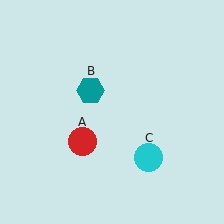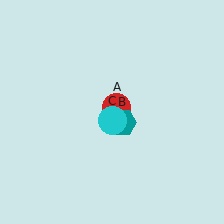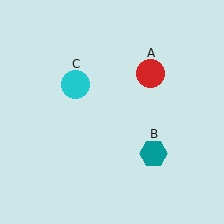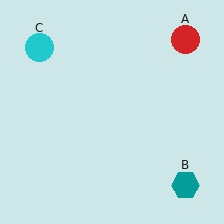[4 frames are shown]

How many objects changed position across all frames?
3 objects changed position: red circle (object A), teal hexagon (object B), cyan circle (object C).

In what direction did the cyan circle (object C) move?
The cyan circle (object C) moved up and to the left.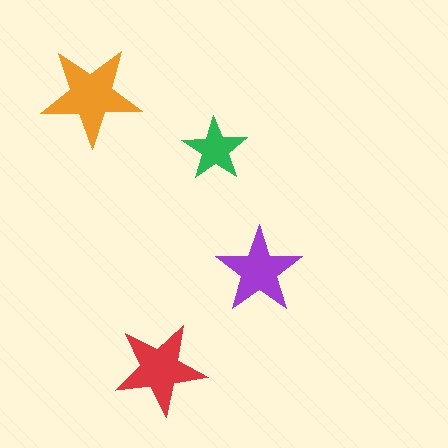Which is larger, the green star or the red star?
The red one.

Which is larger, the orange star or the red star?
The orange one.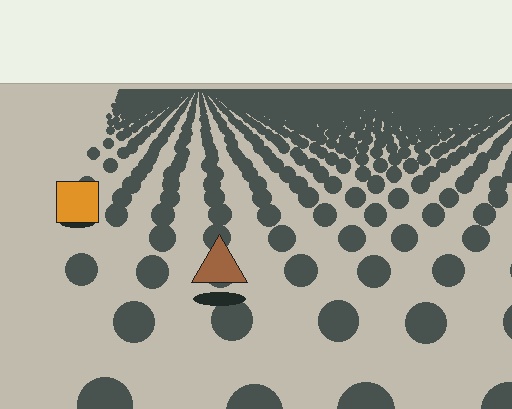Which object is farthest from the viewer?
The orange square is farthest from the viewer. It appears smaller and the ground texture around it is denser.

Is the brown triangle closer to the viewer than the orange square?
Yes. The brown triangle is closer — you can tell from the texture gradient: the ground texture is coarser near it.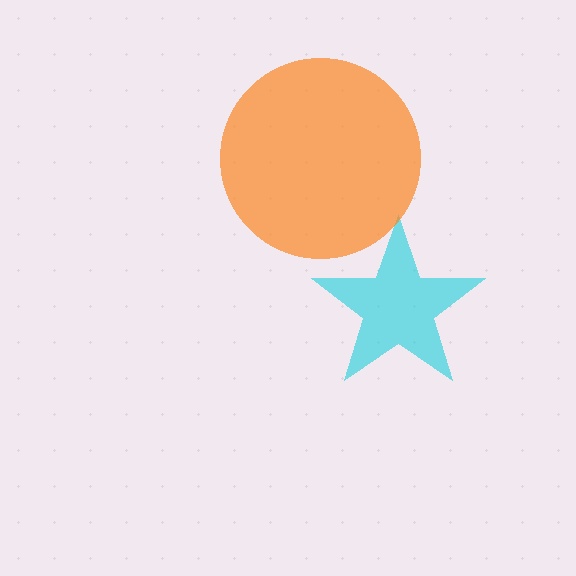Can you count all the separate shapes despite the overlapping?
Yes, there are 2 separate shapes.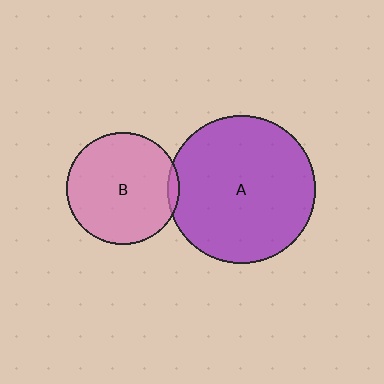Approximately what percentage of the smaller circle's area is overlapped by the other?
Approximately 5%.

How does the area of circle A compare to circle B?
Approximately 1.7 times.